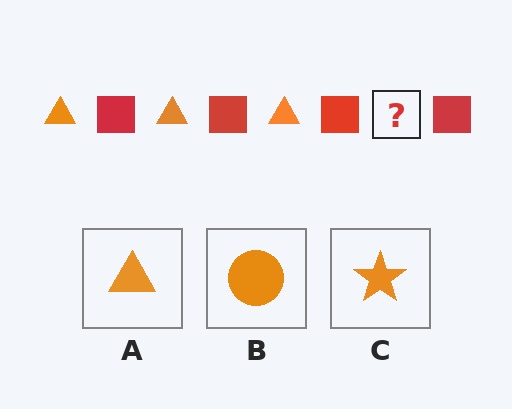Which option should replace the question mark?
Option A.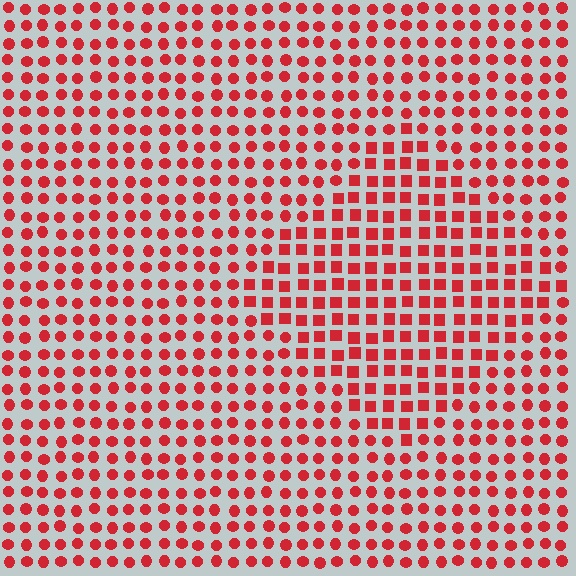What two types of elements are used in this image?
The image uses squares inside the diamond region and circles outside it.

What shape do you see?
I see a diamond.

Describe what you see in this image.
The image is filled with small red elements arranged in a uniform grid. A diamond-shaped region contains squares, while the surrounding area contains circles. The boundary is defined purely by the change in element shape.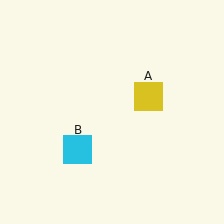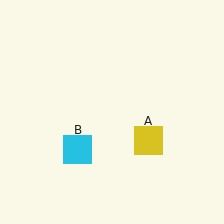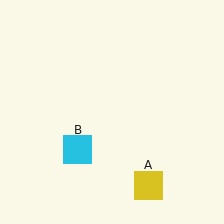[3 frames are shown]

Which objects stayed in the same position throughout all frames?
Cyan square (object B) remained stationary.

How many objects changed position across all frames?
1 object changed position: yellow square (object A).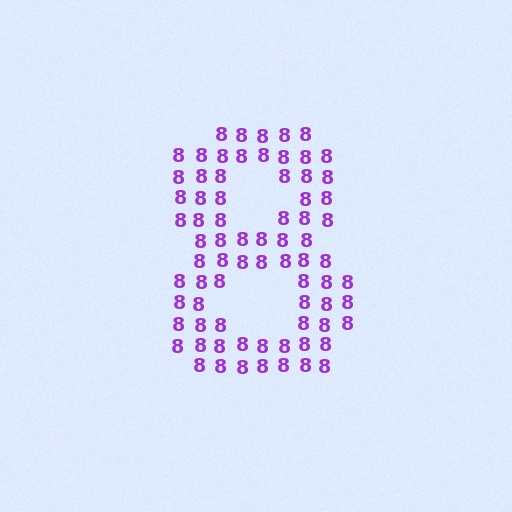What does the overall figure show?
The overall figure shows the digit 8.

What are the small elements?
The small elements are digit 8's.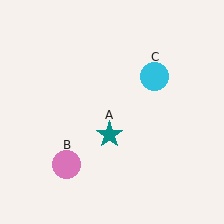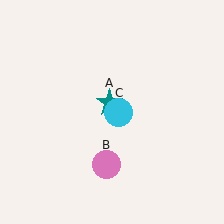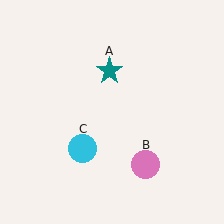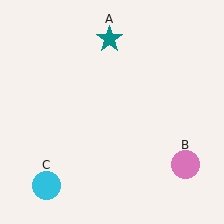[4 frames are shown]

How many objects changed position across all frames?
3 objects changed position: teal star (object A), pink circle (object B), cyan circle (object C).